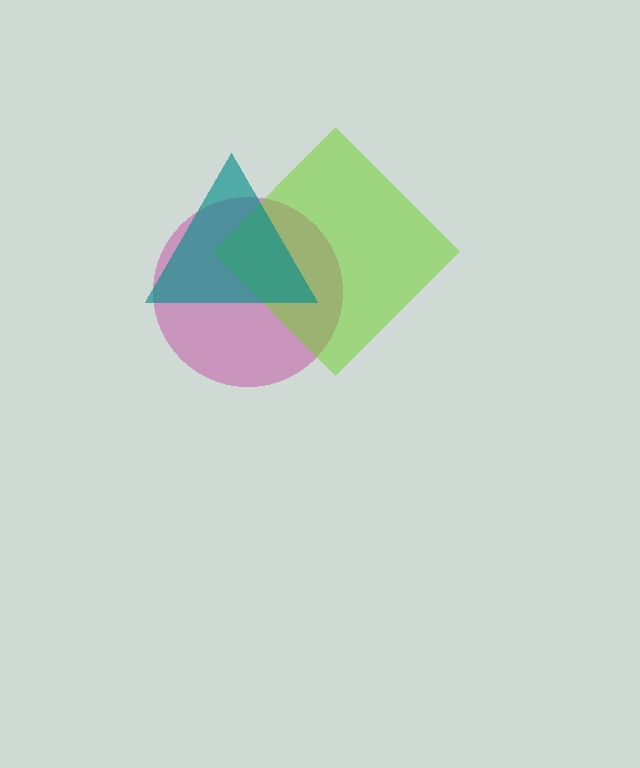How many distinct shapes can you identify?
There are 3 distinct shapes: a magenta circle, a lime diamond, a teal triangle.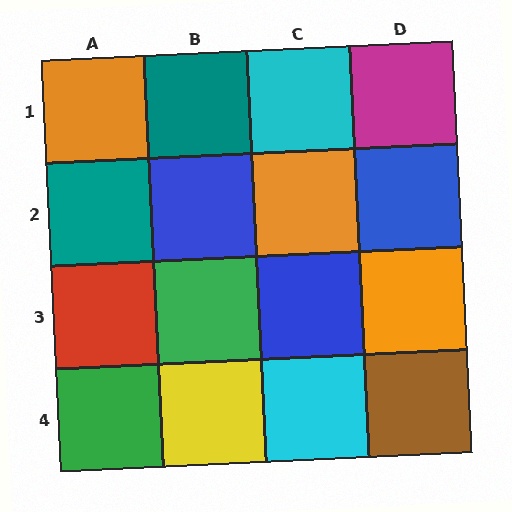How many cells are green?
2 cells are green.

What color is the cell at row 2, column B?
Blue.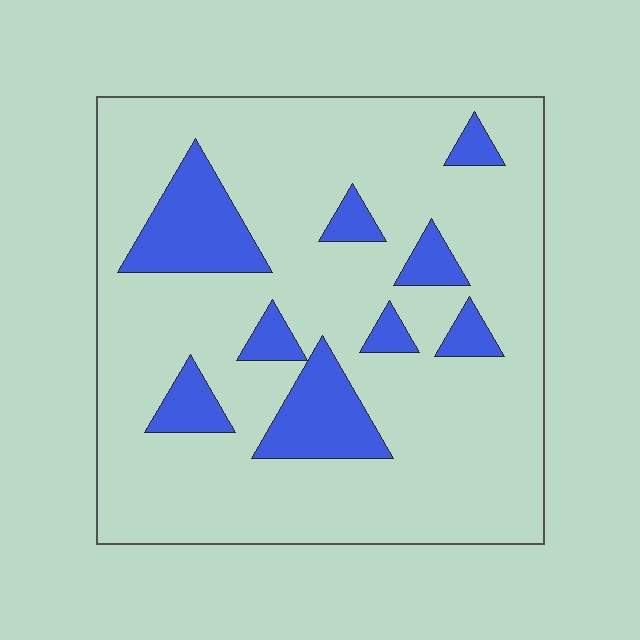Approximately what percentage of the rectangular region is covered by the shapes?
Approximately 20%.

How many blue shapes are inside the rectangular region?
9.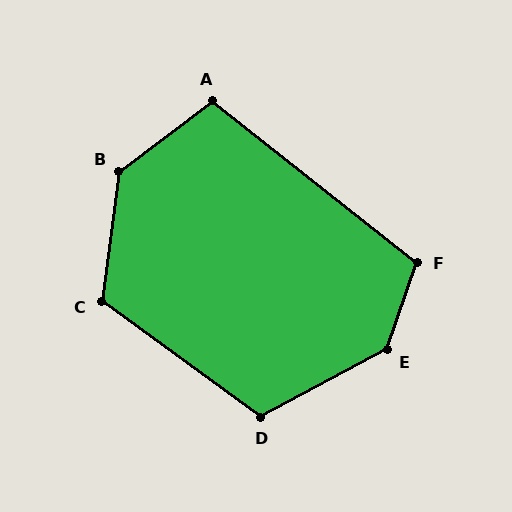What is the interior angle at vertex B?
Approximately 135 degrees (obtuse).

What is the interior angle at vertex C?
Approximately 118 degrees (obtuse).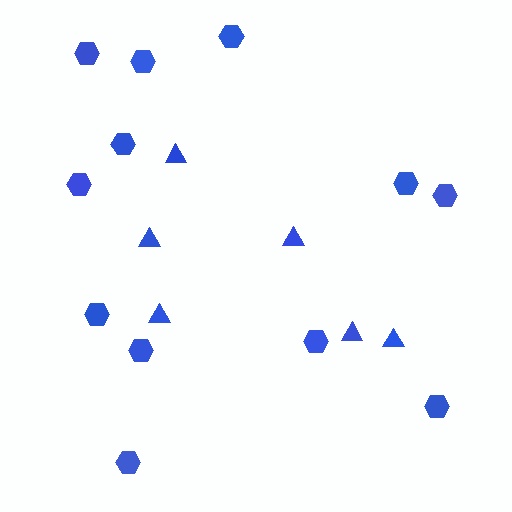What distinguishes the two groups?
There are 2 groups: one group of triangles (6) and one group of hexagons (12).